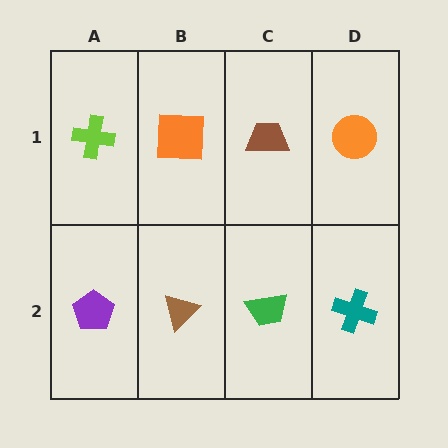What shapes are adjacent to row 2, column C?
A brown trapezoid (row 1, column C), a brown triangle (row 2, column B), a teal cross (row 2, column D).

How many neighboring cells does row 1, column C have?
3.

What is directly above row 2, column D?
An orange circle.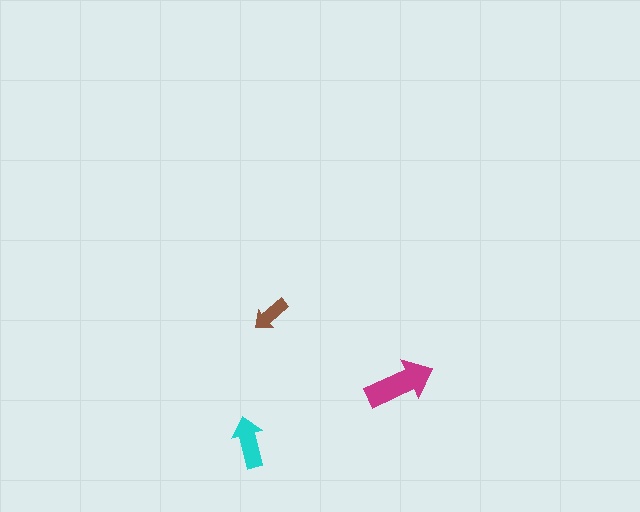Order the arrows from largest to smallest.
the magenta one, the cyan one, the brown one.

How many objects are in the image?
There are 3 objects in the image.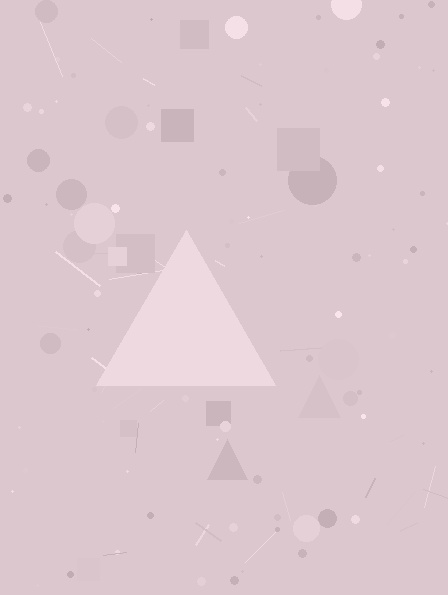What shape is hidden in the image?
A triangle is hidden in the image.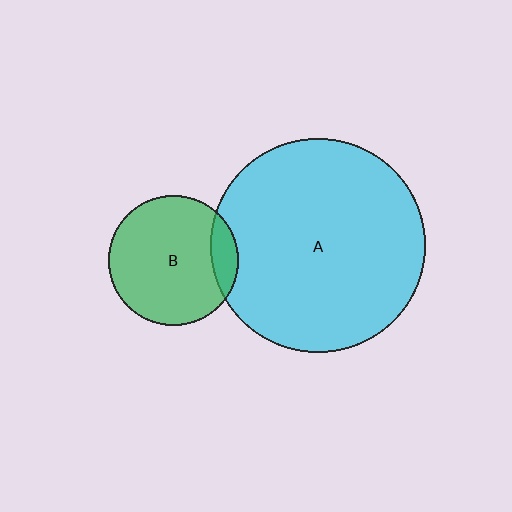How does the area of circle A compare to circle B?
Approximately 2.7 times.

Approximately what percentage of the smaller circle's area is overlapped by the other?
Approximately 10%.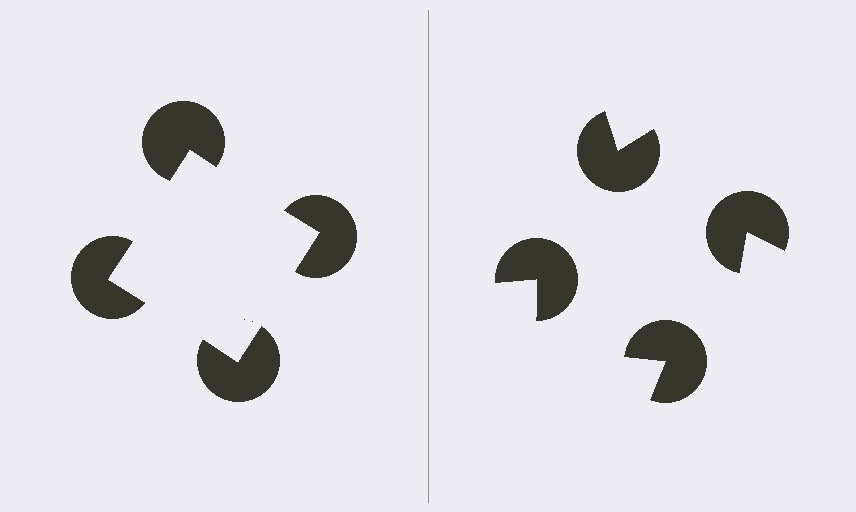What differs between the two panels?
The pac-man discs are positioned identically on both sides; only the wedge orientations differ. On the left they align to a square; on the right they are misaligned.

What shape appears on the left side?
An illusory square.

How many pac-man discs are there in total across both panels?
8 — 4 on each side.